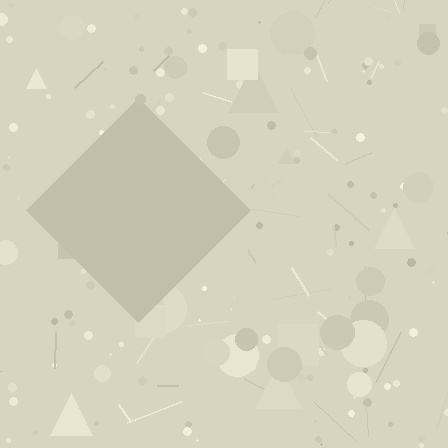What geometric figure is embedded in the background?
A diamond is embedded in the background.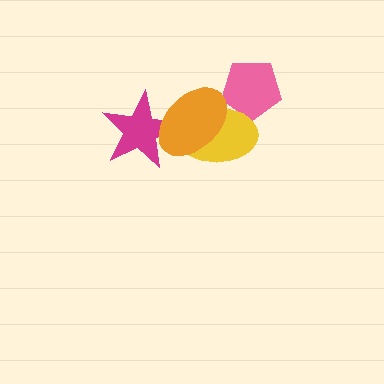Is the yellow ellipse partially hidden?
Yes, it is partially covered by another shape.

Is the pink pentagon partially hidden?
Yes, it is partially covered by another shape.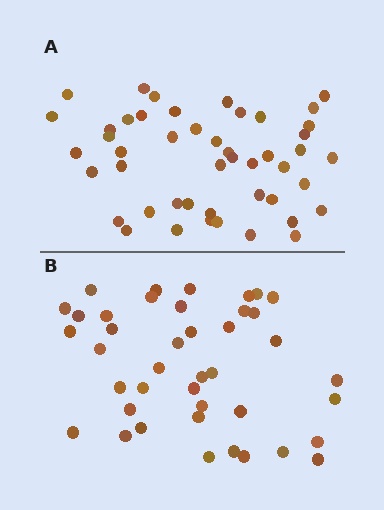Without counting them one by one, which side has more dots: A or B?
Region A (the top region) has more dots.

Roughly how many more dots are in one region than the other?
Region A has about 6 more dots than region B.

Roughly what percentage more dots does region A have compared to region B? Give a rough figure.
About 15% more.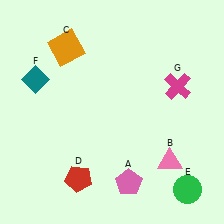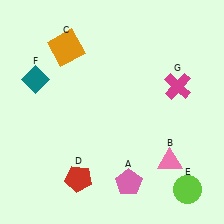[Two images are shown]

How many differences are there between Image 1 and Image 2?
There is 1 difference between the two images.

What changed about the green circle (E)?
In Image 1, E is green. In Image 2, it changed to lime.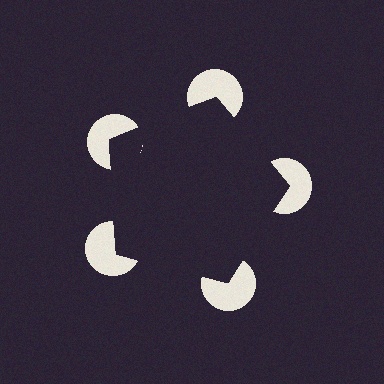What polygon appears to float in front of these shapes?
An illusory pentagon — its edges are inferred from the aligned wedge cuts in the pac-man discs, not physically drawn.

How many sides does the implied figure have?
5 sides.